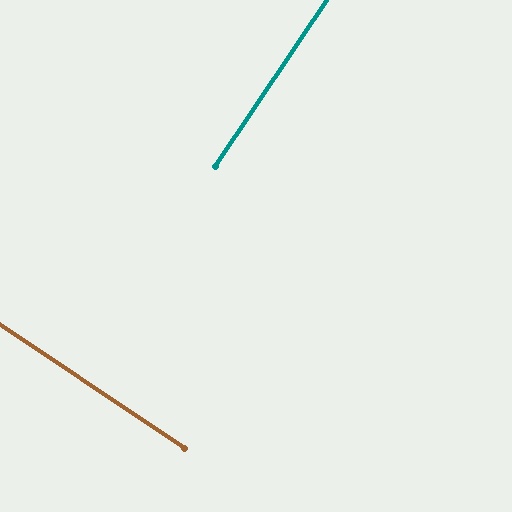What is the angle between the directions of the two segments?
Approximately 90 degrees.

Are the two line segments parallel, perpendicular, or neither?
Perpendicular — they meet at approximately 90°.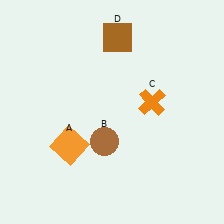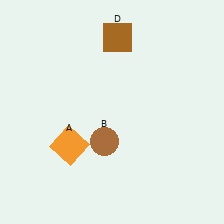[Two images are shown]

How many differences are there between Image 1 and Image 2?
There is 1 difference between the two images.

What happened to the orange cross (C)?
The orange cross (C) was removed in Image 2. It was in the top-right area of Image 1.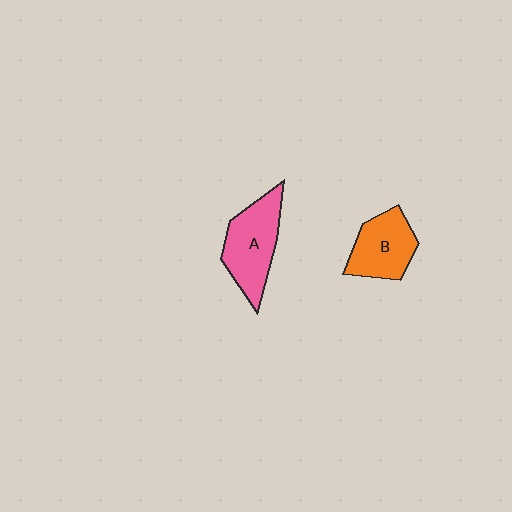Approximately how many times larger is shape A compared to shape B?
Approximately 1.2 times.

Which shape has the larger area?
Shape A (pink).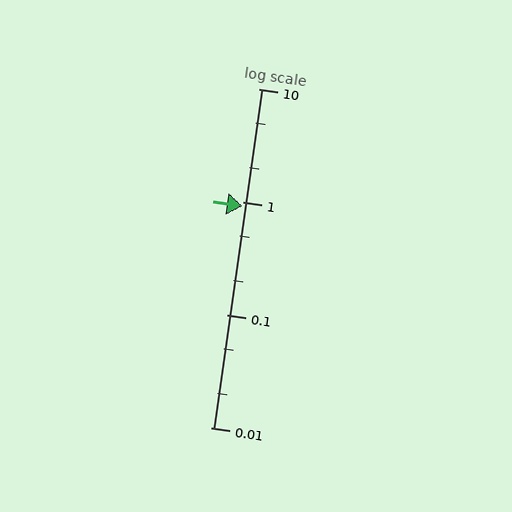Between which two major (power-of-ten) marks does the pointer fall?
The pointer is between 0.1 and 1.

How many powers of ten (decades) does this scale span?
The scale spans 3 decades, from 0.01 to 10.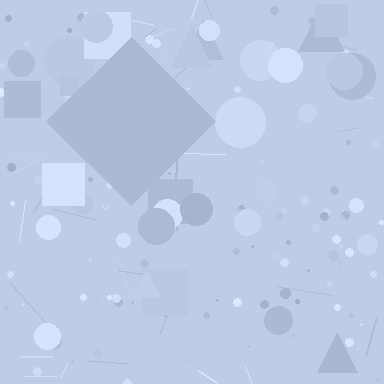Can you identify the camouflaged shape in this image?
The camouflaged shape is a diamond.